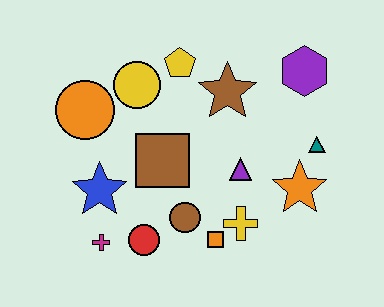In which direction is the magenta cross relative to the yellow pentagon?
The magenta cross is below the yellow pentagon.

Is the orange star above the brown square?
No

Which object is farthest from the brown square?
The purple hexagon is farthest from the brown square.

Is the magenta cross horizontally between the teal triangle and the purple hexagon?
No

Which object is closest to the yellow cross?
The orange square is closest to the yellow cross.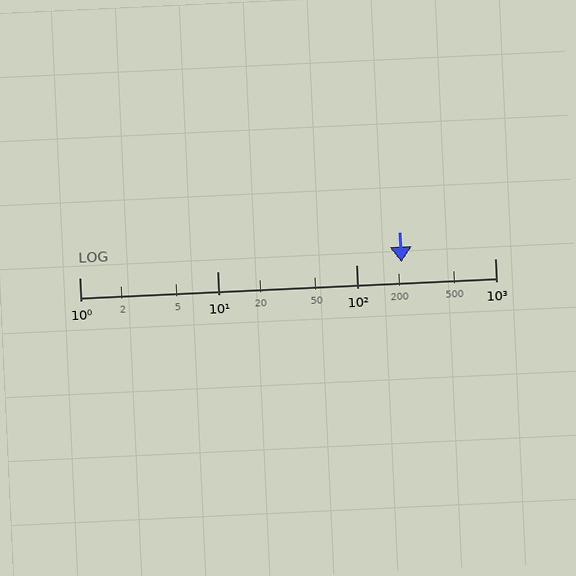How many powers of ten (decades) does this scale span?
The scale spans 3 decades, from 1 to 1000.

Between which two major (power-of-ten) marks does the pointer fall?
The pointer is between 100 and 1000.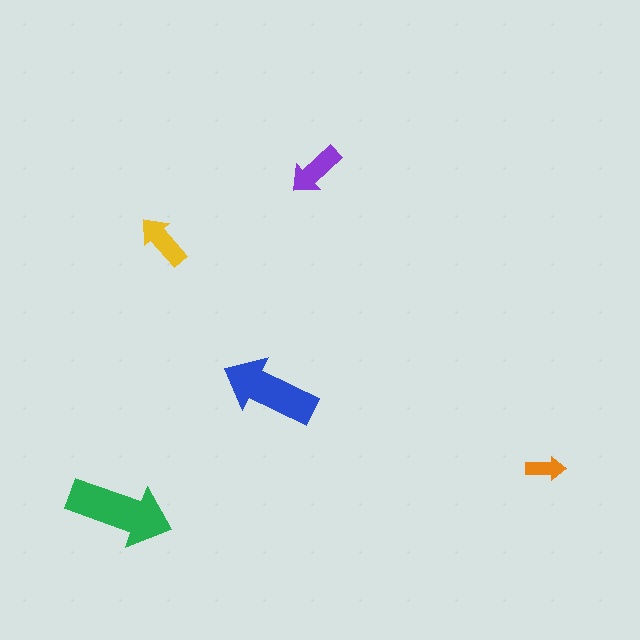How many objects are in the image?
There are 5 objects in the image.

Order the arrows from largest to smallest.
the green one, the blue one, the purple one, the yellow one, the orange one.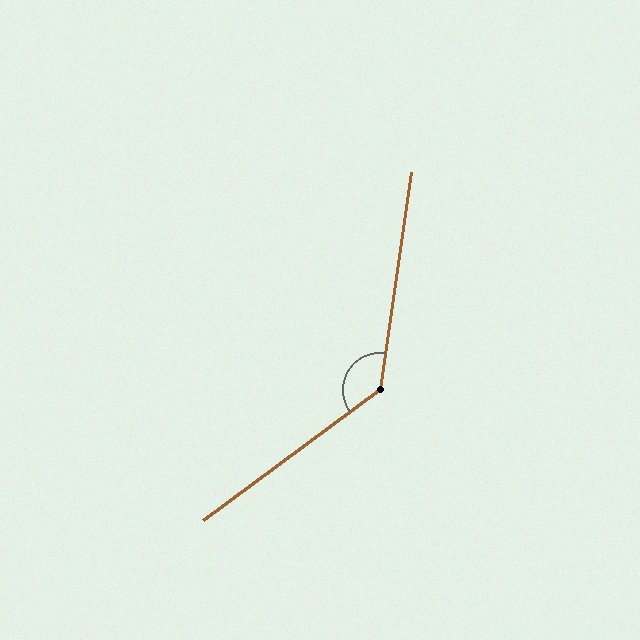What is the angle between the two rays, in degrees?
Approximately 134 degrees.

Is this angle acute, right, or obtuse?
It is obtuse.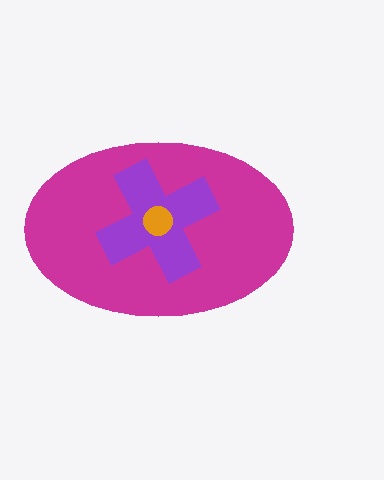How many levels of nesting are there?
3.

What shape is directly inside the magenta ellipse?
The purple cross.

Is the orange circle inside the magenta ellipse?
Yes.